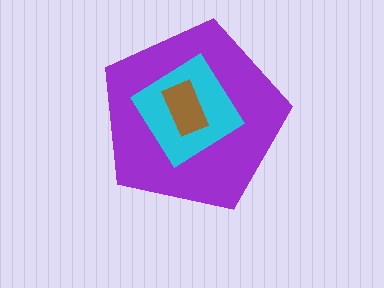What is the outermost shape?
The purple pentagon.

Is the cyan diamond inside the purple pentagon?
Yes.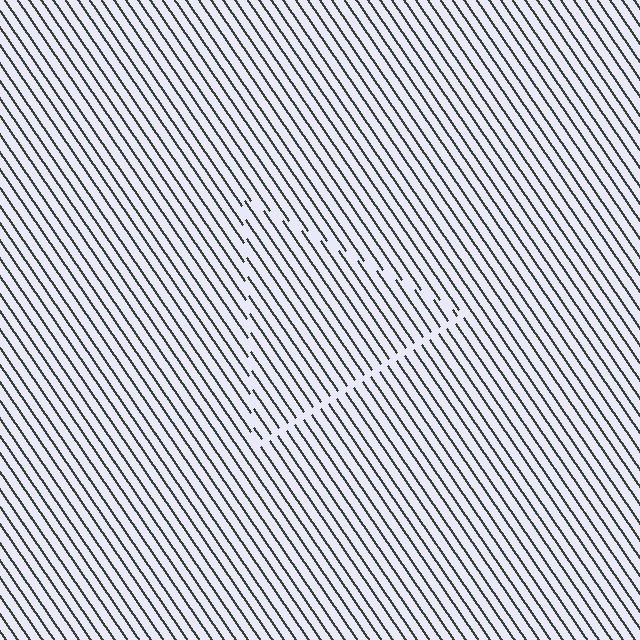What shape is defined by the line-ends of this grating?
An illusory triangle. The interior of the shape contains the same grating, shifted by half a period — the contour is defined by the phase discontinuity where line-ends from the inner and outer gratings abut.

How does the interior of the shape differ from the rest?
The interior of the shape contains the same grating, shifted by half a period — the contour is defined by the phase discontinuity where line-ends from the inner and outer gratings abut.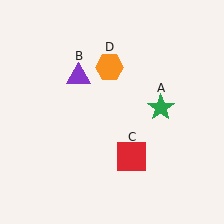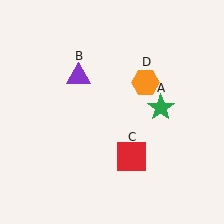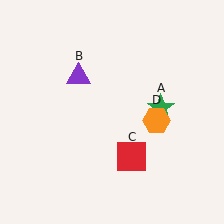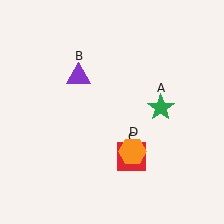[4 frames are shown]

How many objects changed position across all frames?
1 object changed position: orange hexagon (object D).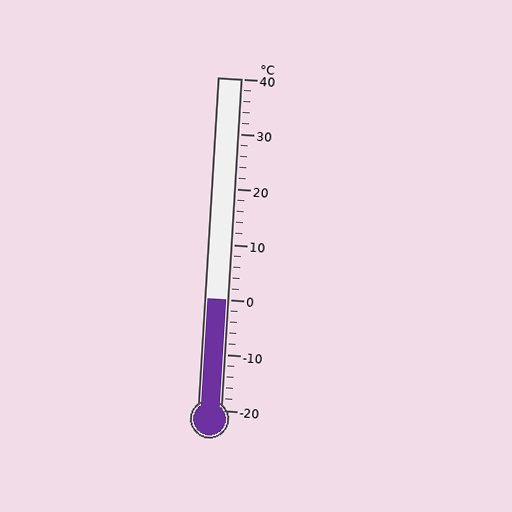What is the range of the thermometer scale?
The thermometer scale ranges from -20°C to 40°C.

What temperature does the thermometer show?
The thermometer shows approximately 0°C.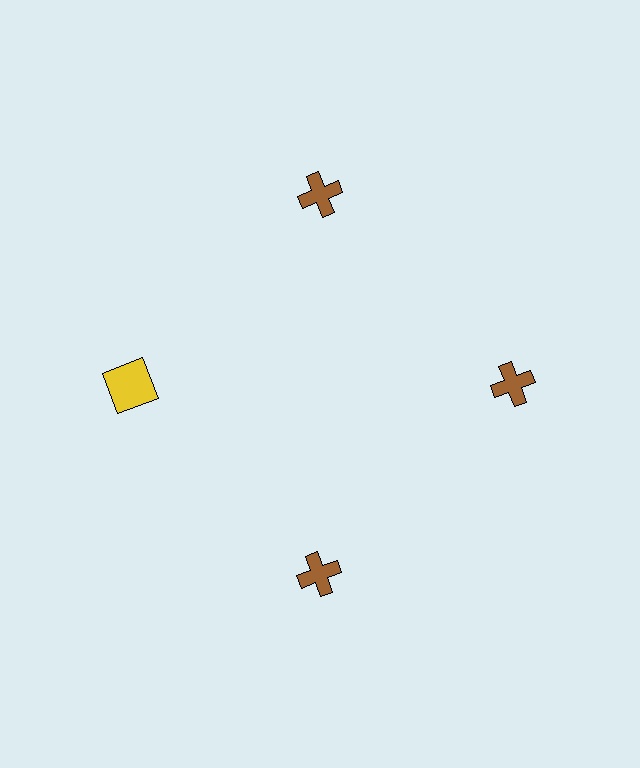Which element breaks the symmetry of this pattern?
The yellow square at roughly the 9 o'clock position breaks the symmetry. All other shapes are brown crosses.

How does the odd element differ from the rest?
It differs in both color (yellow instead of brown) and shape (square instead of cross).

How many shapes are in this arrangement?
There are 4 shapes arranged in a ring pattern.